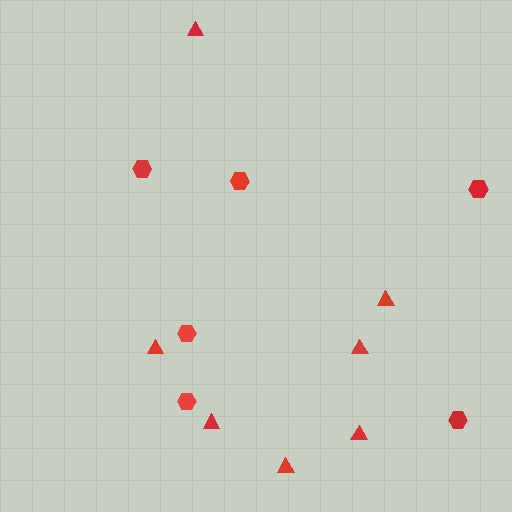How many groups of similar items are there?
There are 2 groups: one group of hexagons (6) and one group of triangles (7).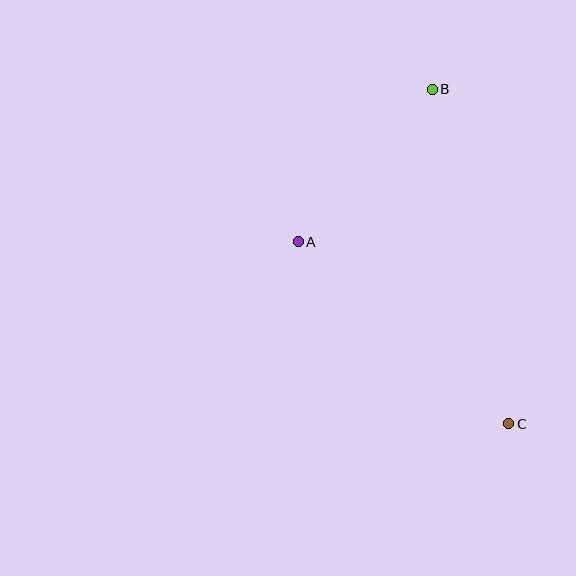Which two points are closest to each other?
Points A and B are closest to each other.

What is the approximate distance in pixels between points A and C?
The distance between A and C is approximately 278 pixels.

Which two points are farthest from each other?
Points B and C are farthest from each other.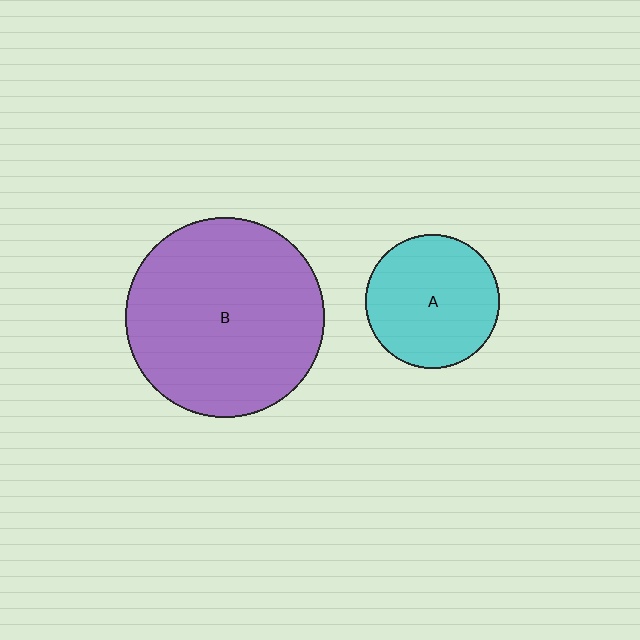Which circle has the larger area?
Circle B (purple).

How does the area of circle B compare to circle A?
Approximately 2.2 times.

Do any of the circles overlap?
No, none of the circles overlap.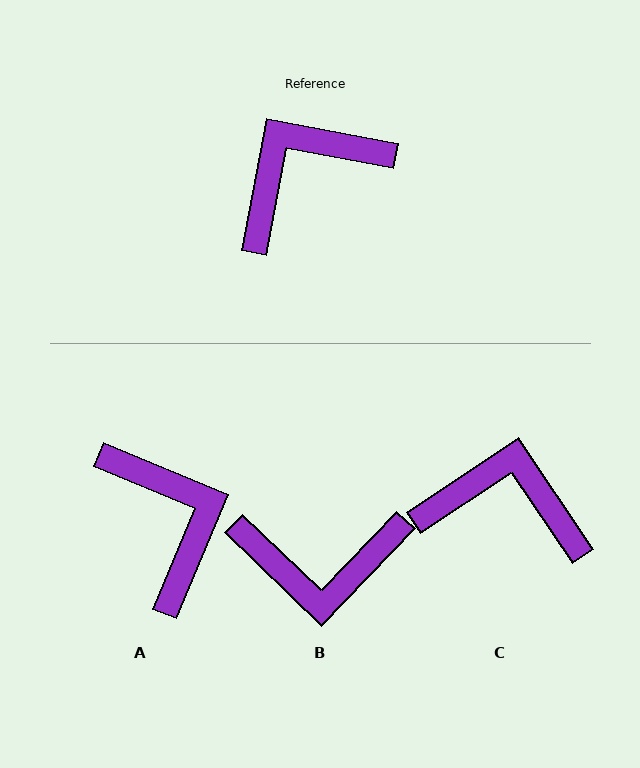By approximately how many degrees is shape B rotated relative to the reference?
Approximately 147 degrees counter-clockwise.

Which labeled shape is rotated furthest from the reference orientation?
B, about 147 degrees away.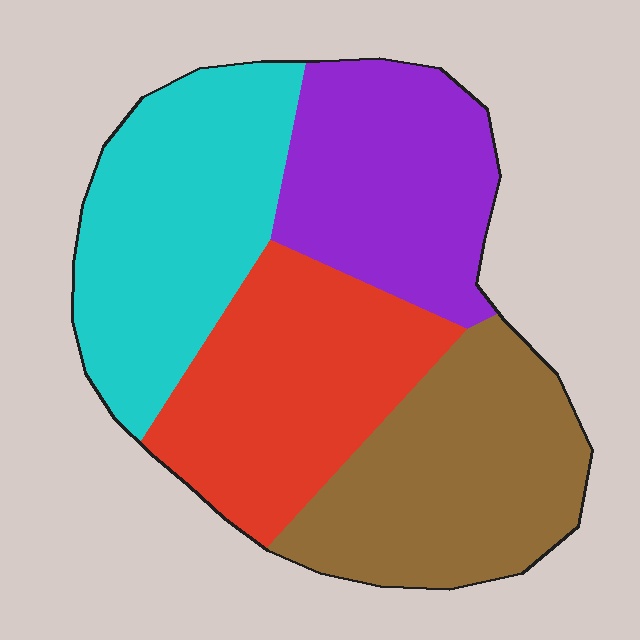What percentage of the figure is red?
Red covers around 25% of the figure.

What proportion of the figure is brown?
Brown takes up about one quarter (1/4) of the figure.